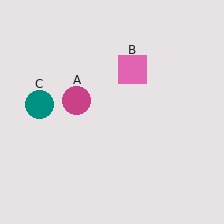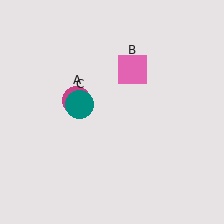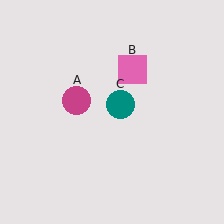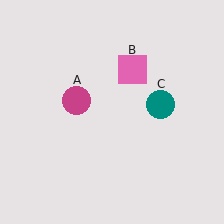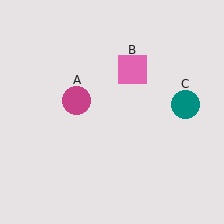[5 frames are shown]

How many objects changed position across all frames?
1 object changed position: teal circle (object C).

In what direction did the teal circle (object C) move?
The teal circle (object C) moved right.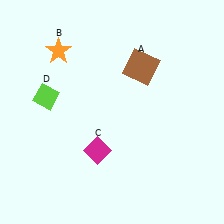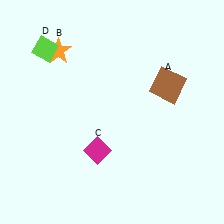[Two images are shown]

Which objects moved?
The objects that moved are: the brown square (A), the lime diamond (D).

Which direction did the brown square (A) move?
The brown square (A) moved right.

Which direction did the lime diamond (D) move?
The lime diamond (D) moved up.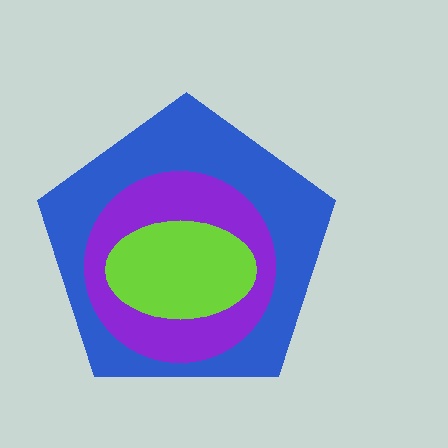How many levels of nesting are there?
3.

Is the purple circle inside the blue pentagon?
Yes.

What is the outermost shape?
The blue pentagon.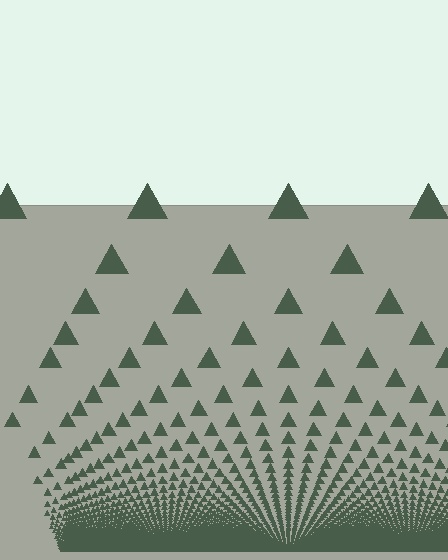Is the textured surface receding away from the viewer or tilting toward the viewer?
The surface appears to tilt toward the viewer. Texture elements get larger and sparser toward the top.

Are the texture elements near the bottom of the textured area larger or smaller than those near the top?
Smaller. The gradient is inverted — elements near the bottom are smaller and denser.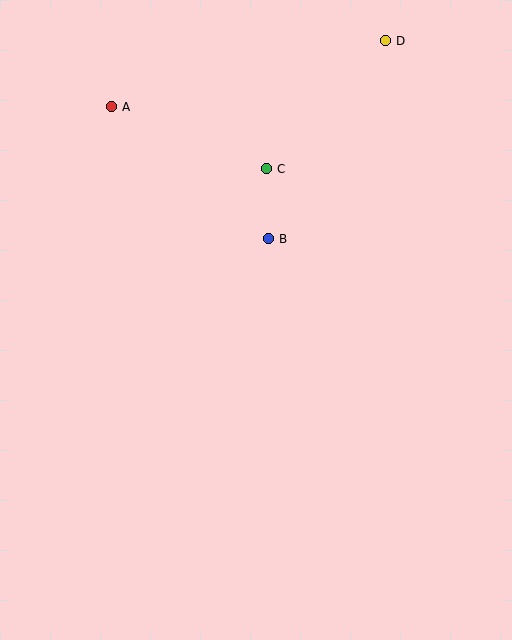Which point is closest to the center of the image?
Point B at (269, 239) is closest to the center.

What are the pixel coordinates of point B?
Point B is at (269, 239).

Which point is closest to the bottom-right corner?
Point B is closest to the bottom-right corner.